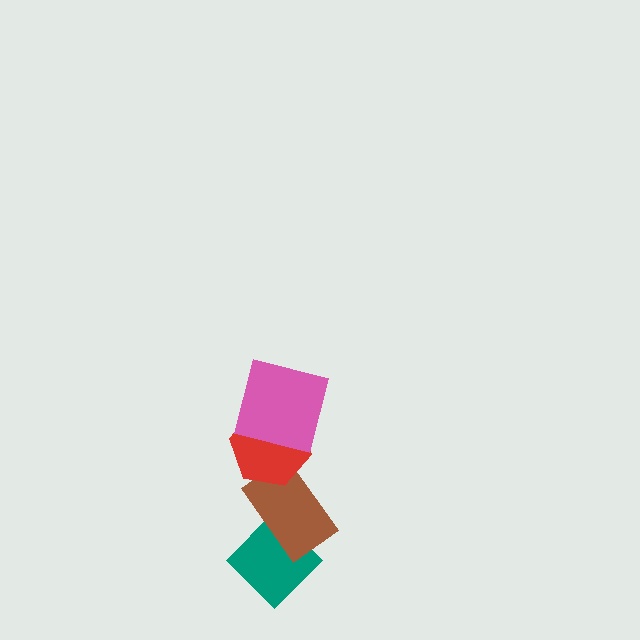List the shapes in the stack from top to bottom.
From top to bottom: the pink square, the red hexagon, the brown rectangle, the teal diamond.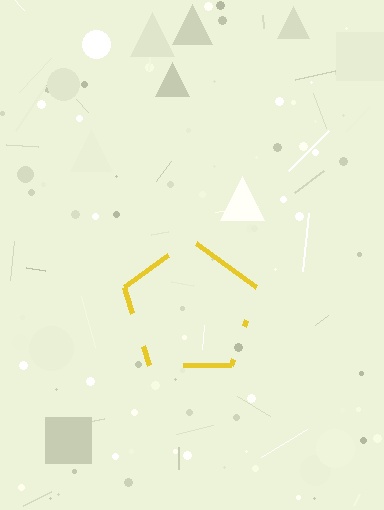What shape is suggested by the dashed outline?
The dashed outline suggests a pentagon.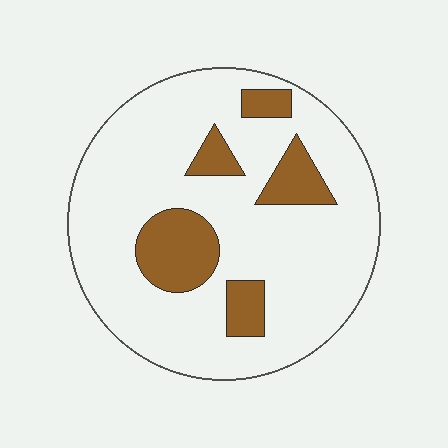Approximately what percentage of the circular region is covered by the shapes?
Approximately 20%.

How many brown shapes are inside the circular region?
5.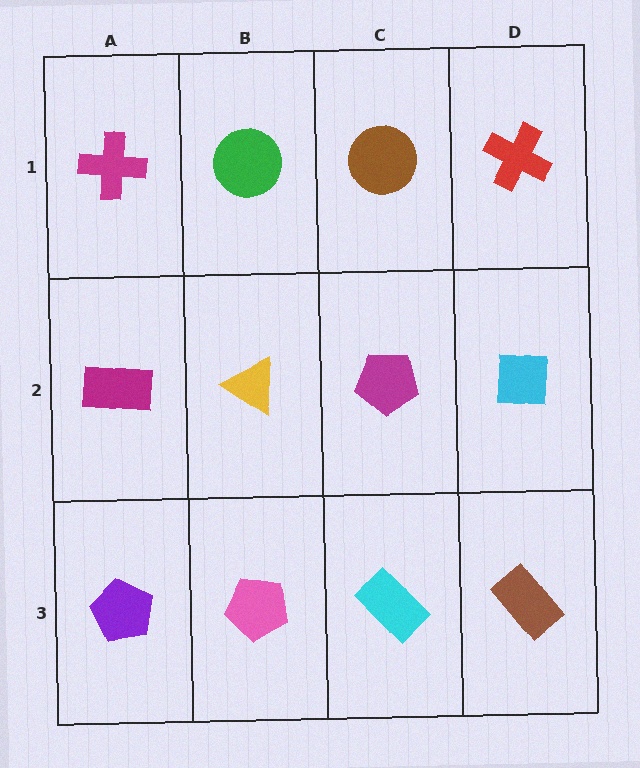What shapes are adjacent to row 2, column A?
A magenta cross (row 1, column A), a purple pentagon (row 3, column A), a yellow triangle (row 2, column B).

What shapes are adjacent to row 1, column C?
A magenta pentagon (row 2, column C), a green circle (row 1, column B), a red cross (row 1, column D).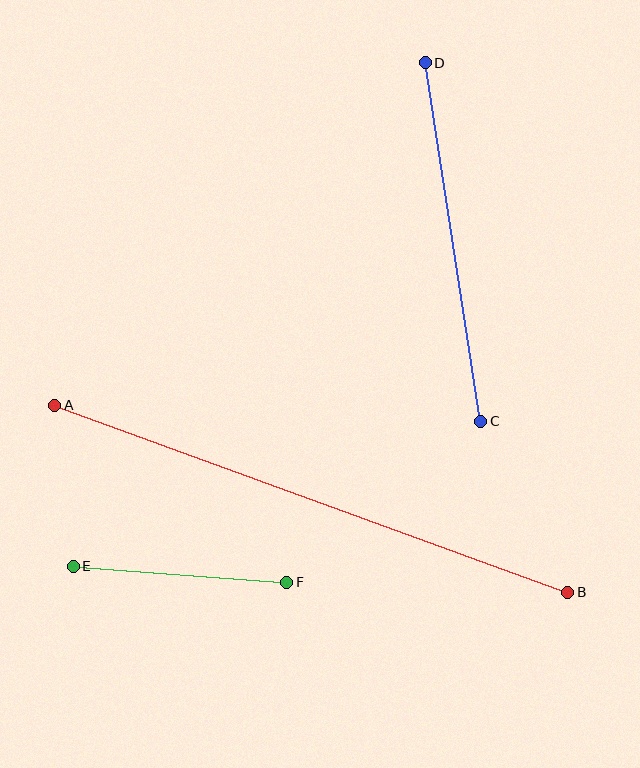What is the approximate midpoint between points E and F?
The midpoint is at approximately (180, 574) pixels.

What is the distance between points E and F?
The distance is approximately 214 pixels.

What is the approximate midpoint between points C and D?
The midpoint is at approximately (453, 242) pixels.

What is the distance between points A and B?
The distance is approximately 546 pixels.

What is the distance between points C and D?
The distance is approximately 363 pixels.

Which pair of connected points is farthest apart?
Points A and B are farthest apart.